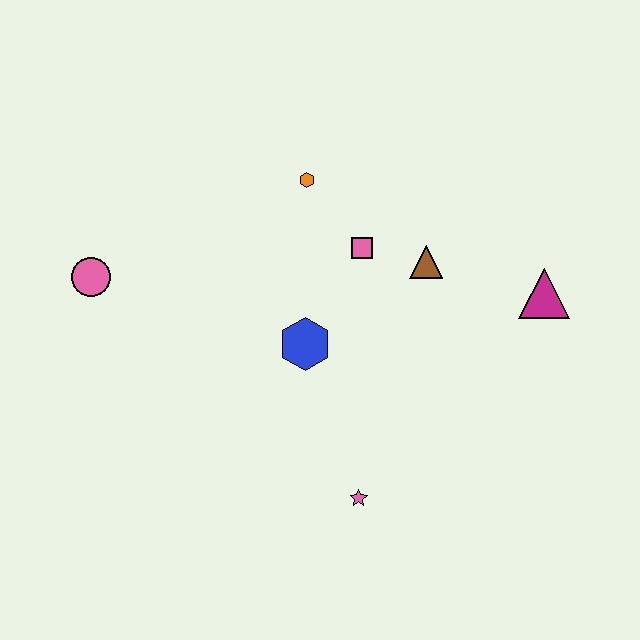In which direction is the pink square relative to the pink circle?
The pink square is to the right of the pink circle.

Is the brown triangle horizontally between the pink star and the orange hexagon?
No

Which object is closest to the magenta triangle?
The brown triangle is closest to the magenta triangle.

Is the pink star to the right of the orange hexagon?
Yes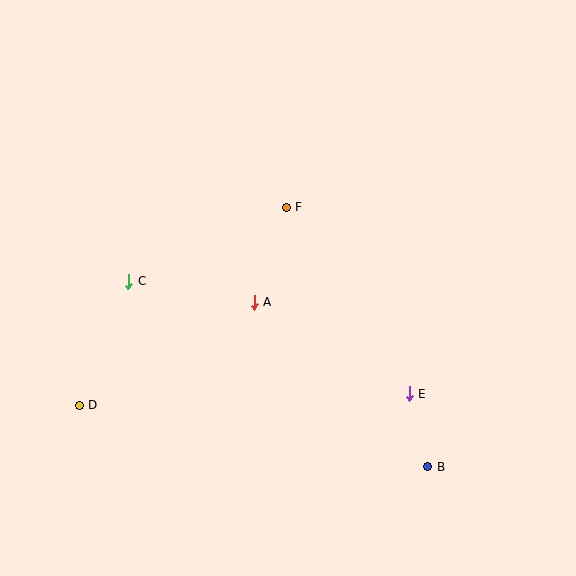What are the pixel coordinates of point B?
Point B is at (427, 467).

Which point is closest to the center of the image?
Point A at (255, 302) is closest to the center.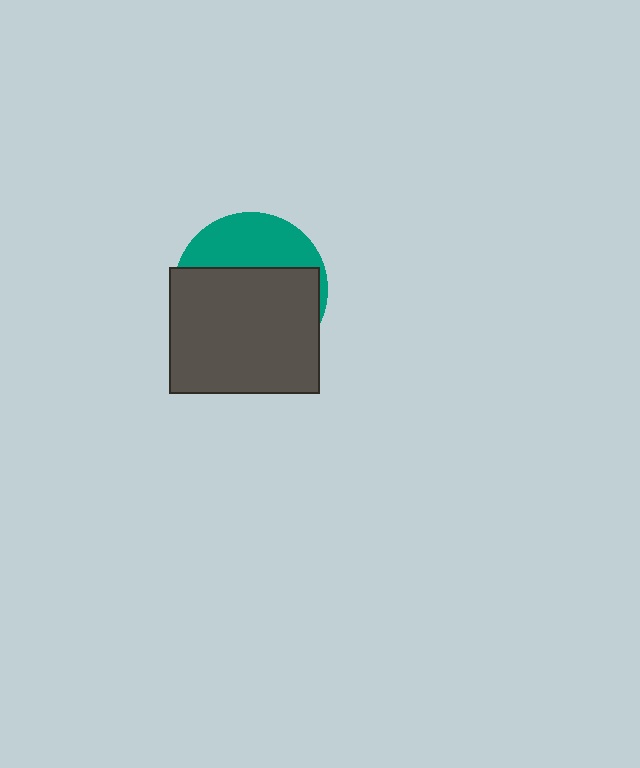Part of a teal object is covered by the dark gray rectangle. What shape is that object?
It is a circle.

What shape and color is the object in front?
The object in front is a dark gray rectangle.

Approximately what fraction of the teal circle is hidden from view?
Roughly 66% of the teal circle is hidden behind the dark gray rectangle.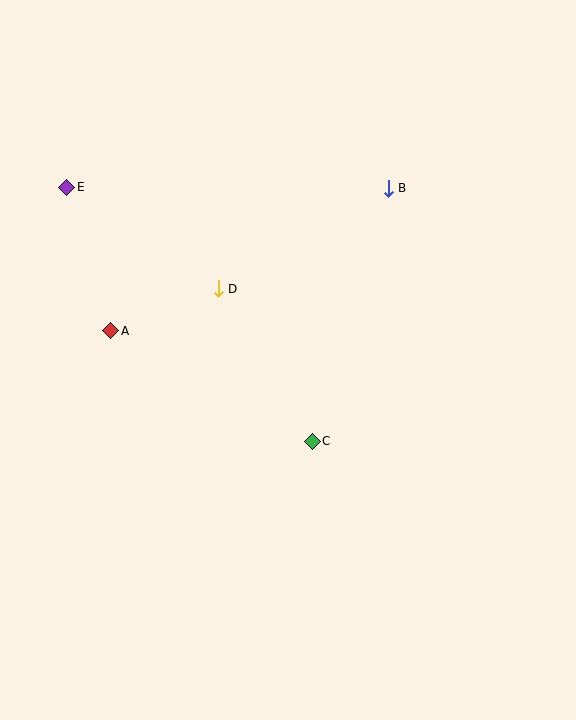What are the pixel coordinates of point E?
Point E is at (67, 187).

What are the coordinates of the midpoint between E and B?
The midpoint between E and B is at (228, 188).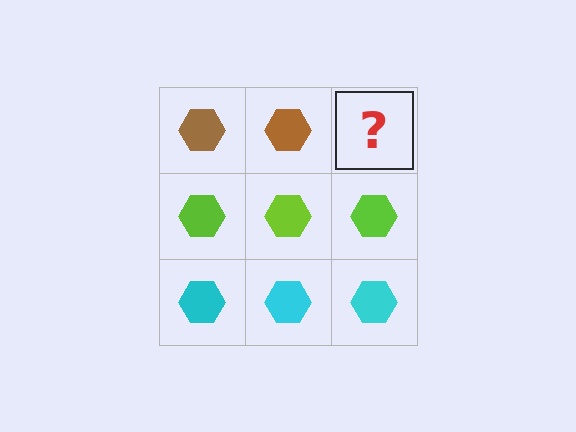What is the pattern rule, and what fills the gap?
The rule is that each row has a consistent color. The gap should be filled with a brown hexagon.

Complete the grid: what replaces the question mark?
The question mark should be replaced with a brown hexagon.